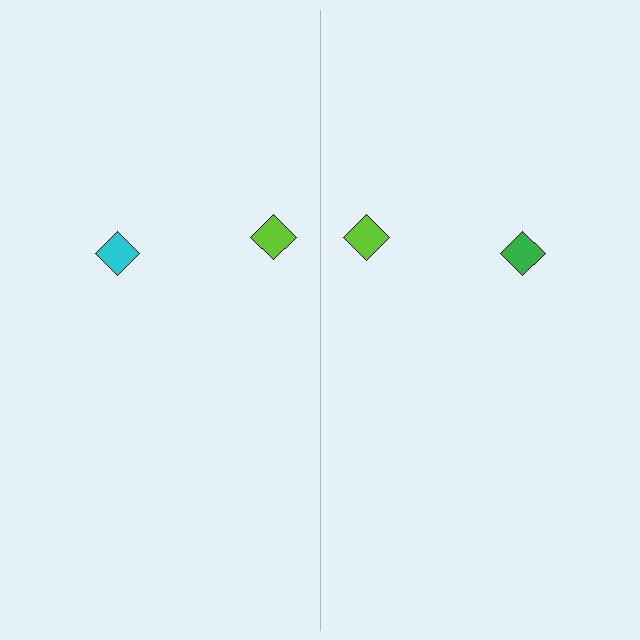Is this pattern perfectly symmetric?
No, the pattern is not perfectly symmetric. The green diamond on the right side breaks the symmetry — its mirror counterpart is cyan.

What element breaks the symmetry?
The green diamond on the right side breaks the symmetry — its mirror counterpart is cyan.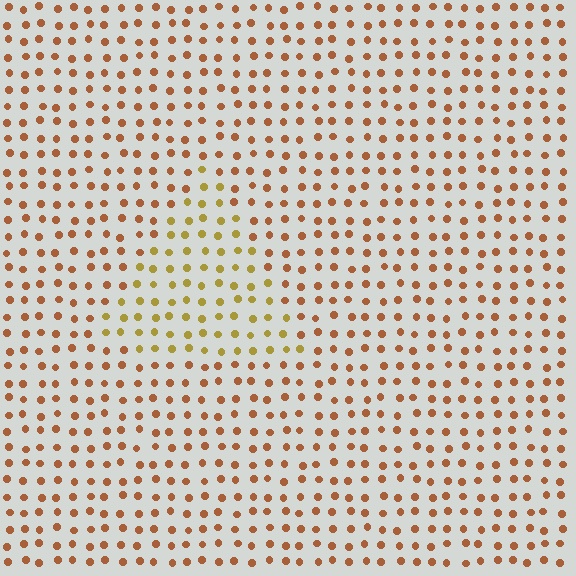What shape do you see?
I see a triangle.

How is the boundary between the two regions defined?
The boundary is defined purely by a slight shift in hue (about 31 degrees). Spacing, size, and orientation are identical on both sides.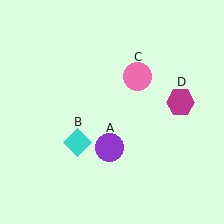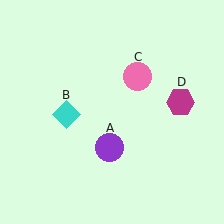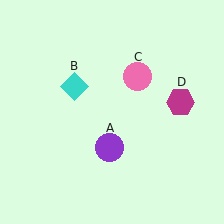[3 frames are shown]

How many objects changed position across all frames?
1 object changed position: cyan diamond (object B).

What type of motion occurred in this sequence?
The cyan diamond (object B) rotated clockwise around the center of the scene.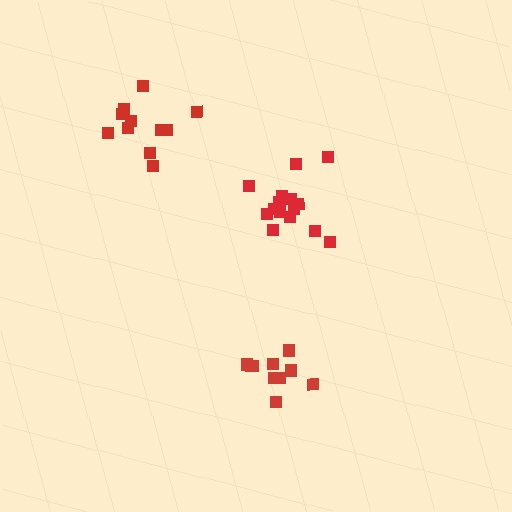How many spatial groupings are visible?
There are 3 spatial groupings.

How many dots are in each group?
Group 1: 15 dots, Group 2: 10 dots, Group 3: 11 dots (36 total).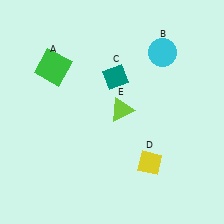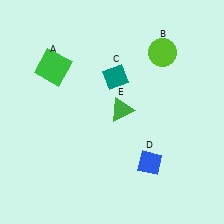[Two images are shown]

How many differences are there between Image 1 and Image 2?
There are 3 differences between the two images.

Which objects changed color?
B changed from cyan to lime. D changed from yellow to blue. E changed from lime to green.